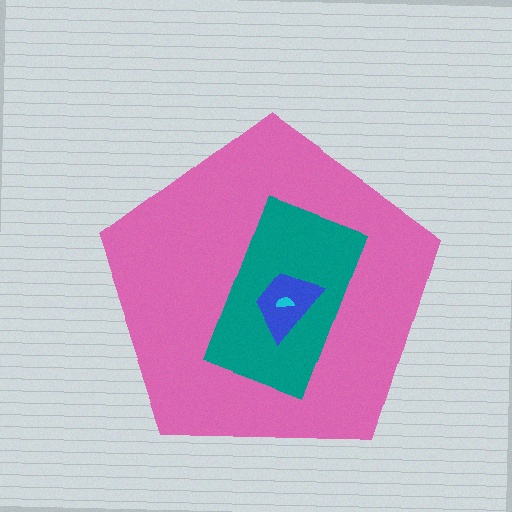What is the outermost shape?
The pink pentagon.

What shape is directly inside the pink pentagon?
The teal rectangle.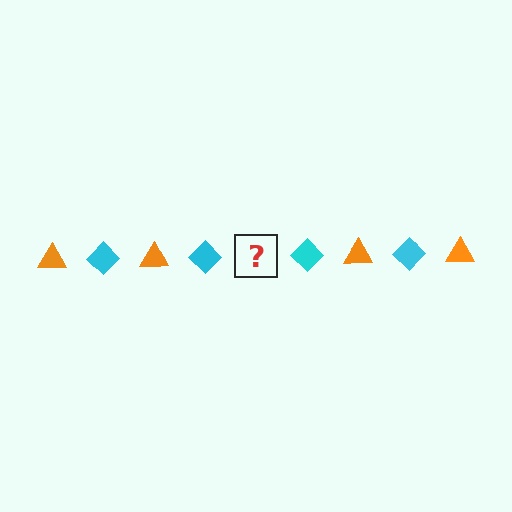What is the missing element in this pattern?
The missing element is an orange triangle.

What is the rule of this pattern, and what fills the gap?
The rule is that the pattern alternates between orange triangle and cyan diamond. The gap should be filled with an orange triangle.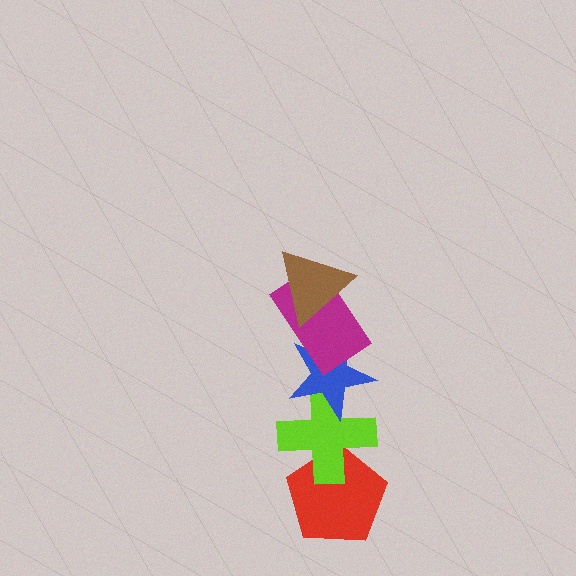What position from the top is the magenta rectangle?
The magenta rectangle is 2nd from the top.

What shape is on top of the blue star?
The magenta rectangle is on top of the blue star.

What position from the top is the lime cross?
The lime cross is 4th from the top.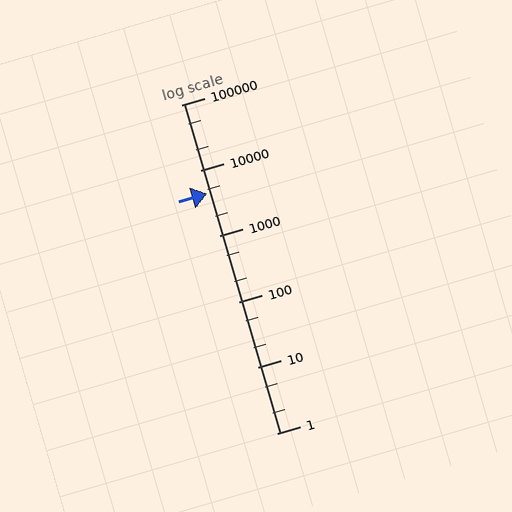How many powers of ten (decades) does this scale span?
The scale spans 5 decades, from 1 to 100000.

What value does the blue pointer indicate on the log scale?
The pointer indicates approximately 4500.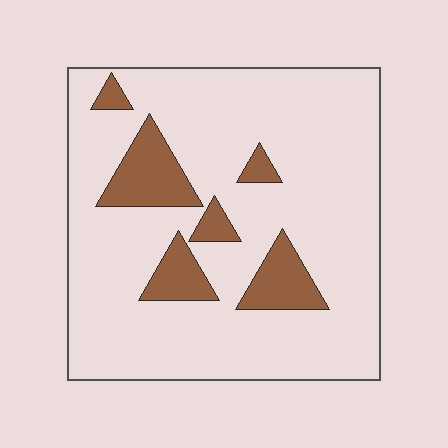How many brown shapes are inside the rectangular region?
6.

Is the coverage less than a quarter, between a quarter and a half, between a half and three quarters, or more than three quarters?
Less than a quarter.